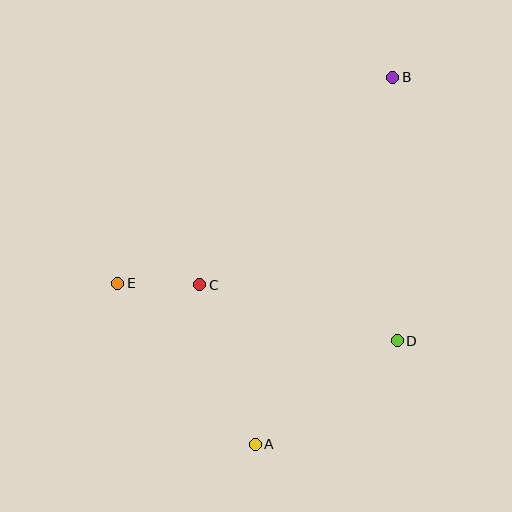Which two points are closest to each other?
Points C and E are closest to each other.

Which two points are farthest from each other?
Points A and B are farthest from each other.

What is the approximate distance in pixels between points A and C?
The distance between A and C is approximately 169 pixels.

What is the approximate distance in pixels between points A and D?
The distance between A and D is approximately 175 pixels.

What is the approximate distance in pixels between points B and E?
The distance between B and E is approximately 343 pixels.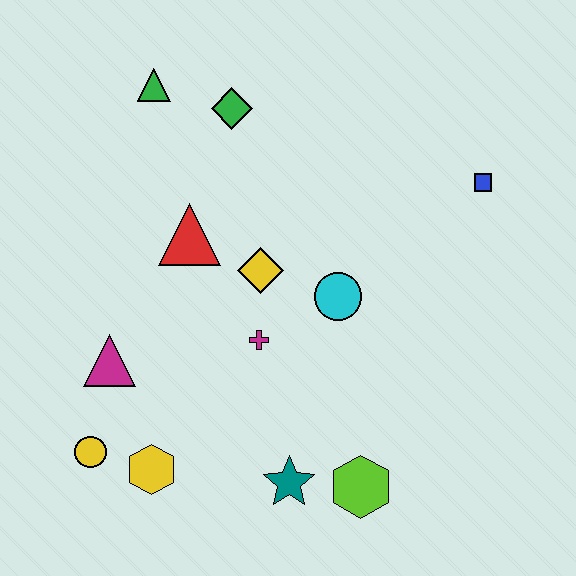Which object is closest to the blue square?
The cyan circle is closest to the blue square.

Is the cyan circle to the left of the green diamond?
No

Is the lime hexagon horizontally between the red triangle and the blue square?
Yes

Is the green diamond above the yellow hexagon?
Yes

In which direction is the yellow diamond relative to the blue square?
The yellow diamond is to the left of the blue square.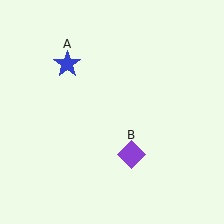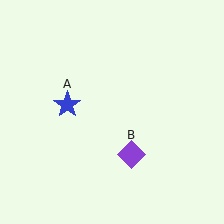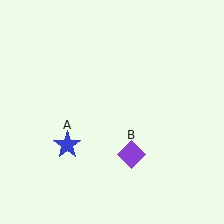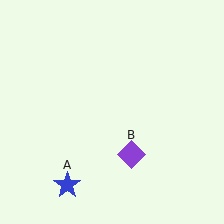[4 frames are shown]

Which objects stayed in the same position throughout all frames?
Purple diamond (object B) remained stationary.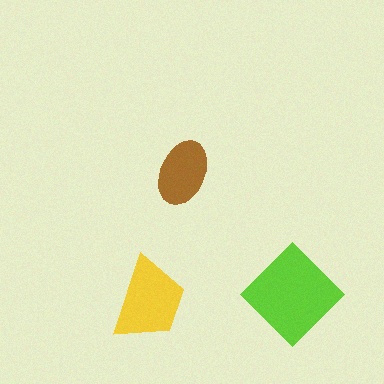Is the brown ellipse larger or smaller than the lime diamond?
Smaller.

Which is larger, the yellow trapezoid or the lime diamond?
The lime diamond.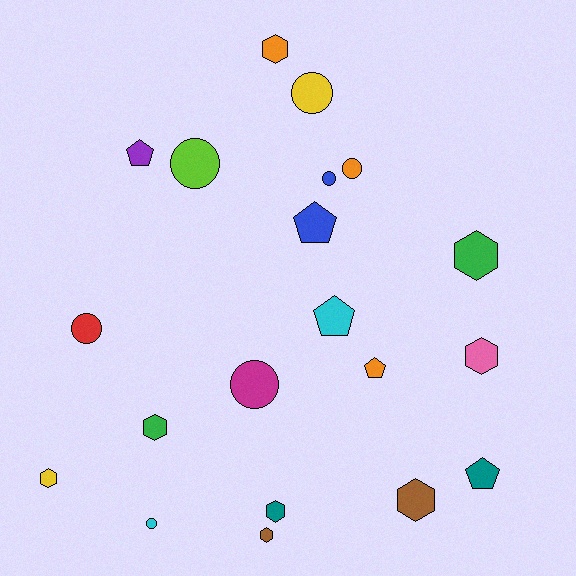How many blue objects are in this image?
There are 2 blue objects.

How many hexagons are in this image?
There are 8 hexagons.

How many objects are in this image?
There are 20 objects.